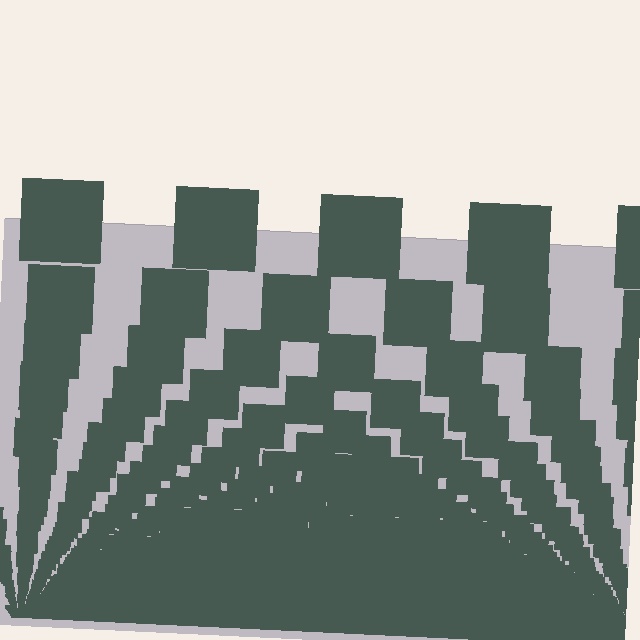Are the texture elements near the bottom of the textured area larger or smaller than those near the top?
Smaller. The gradient is inverted — elements near the bottom are smaller and denser.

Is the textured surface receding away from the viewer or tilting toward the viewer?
The surface appears to tilt toward the viewer. Texture elements get larger and sparser toward the top.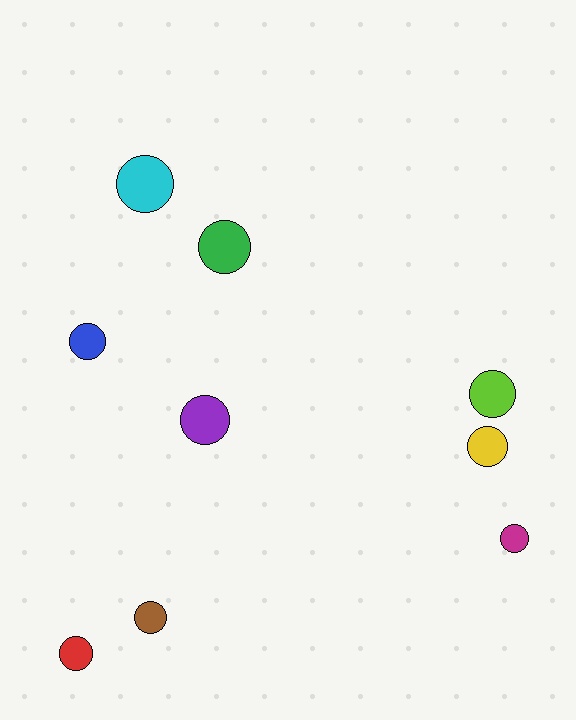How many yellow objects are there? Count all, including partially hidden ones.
There is 1 yellow object.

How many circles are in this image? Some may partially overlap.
There are 9 circles.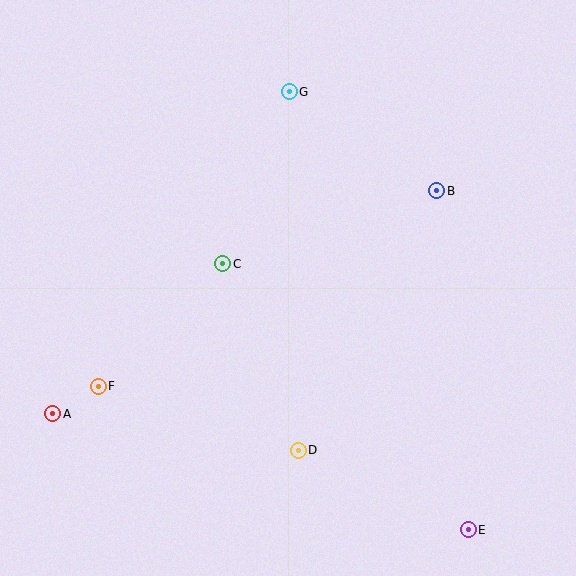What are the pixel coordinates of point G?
Point G is at (289, 92).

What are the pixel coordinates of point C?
Point C is at (223, 264).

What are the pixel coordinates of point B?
Point B is at (437, 191).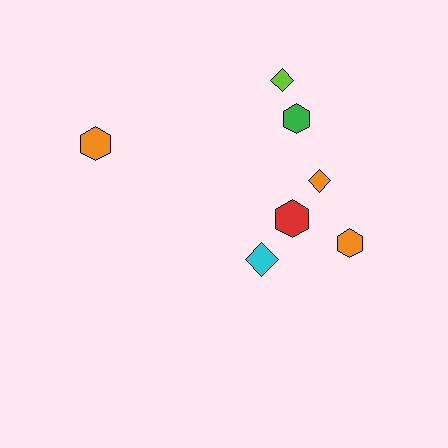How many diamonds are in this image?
There are 3 diamonds.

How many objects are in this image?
There are 7 objects.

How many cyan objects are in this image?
There is 1 cyan object.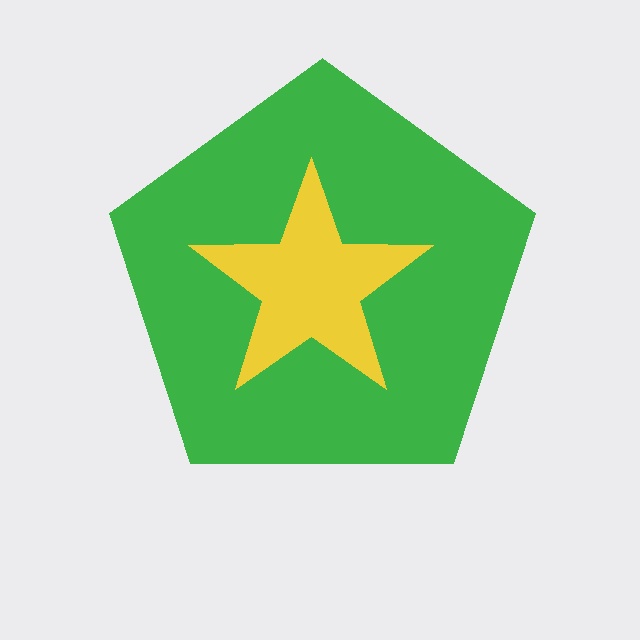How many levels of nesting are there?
2.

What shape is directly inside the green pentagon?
The yellow star.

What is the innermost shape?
The yellow star.